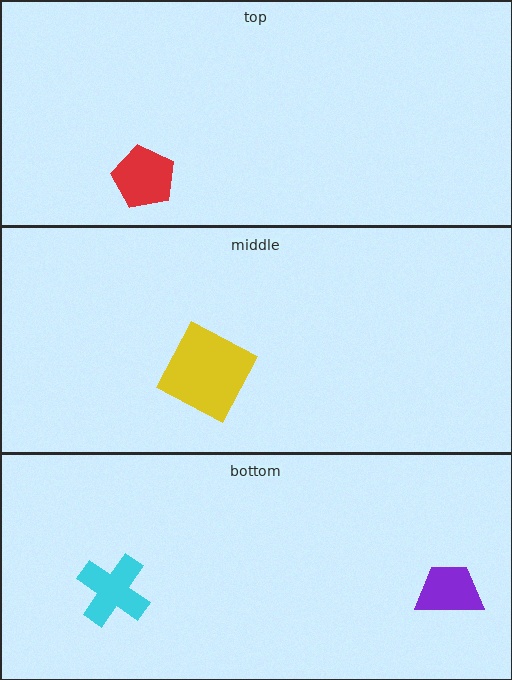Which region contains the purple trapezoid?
The bottom region.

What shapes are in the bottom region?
The cyan cross, the purple trapezoid.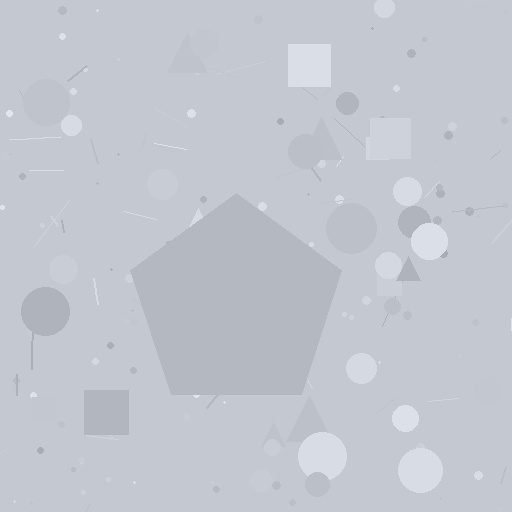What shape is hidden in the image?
A pentagon is hidden in the image.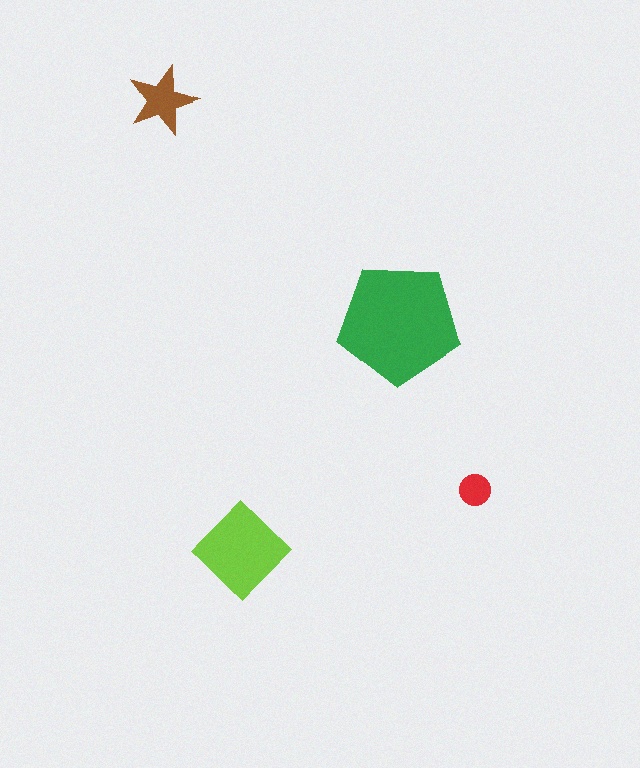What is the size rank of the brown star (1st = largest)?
3rd.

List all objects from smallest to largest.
The red circle, the brown star, the lime diamond, the green pentagon.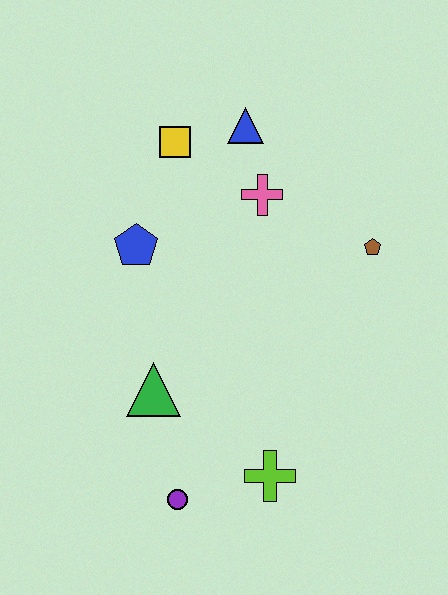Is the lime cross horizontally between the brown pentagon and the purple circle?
Yes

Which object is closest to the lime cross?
The purple circle is closest to the lime cross.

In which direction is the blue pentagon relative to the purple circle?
The blue pentagon is above the purple circle.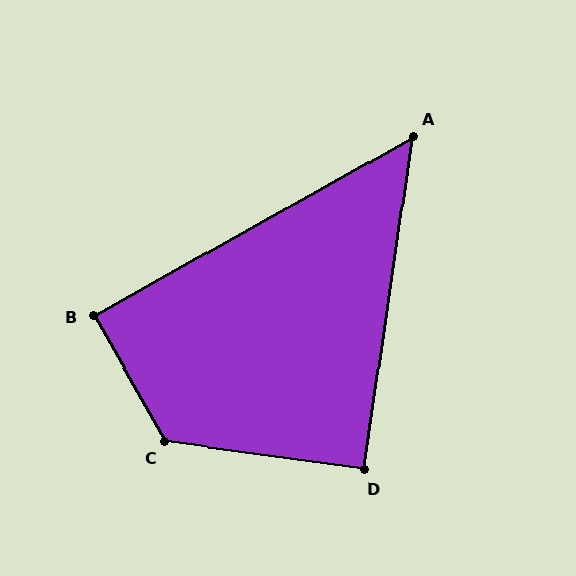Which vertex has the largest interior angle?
C, at approximately 128 degrees.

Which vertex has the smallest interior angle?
A, at approximately 52 degrees.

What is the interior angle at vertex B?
Approximately 89 degrees (approximately right).